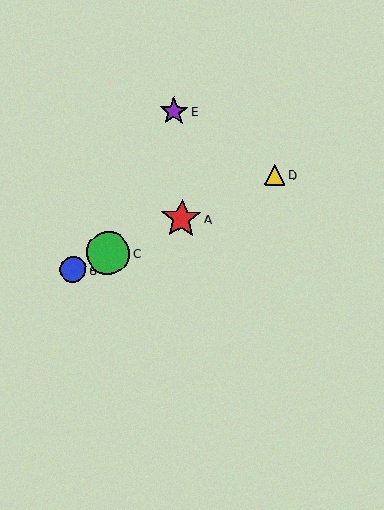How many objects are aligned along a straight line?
4 objects (A, B, C, D) are aligned along a straight line.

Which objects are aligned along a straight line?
Objects A, B, C, D are aligned along a straight line.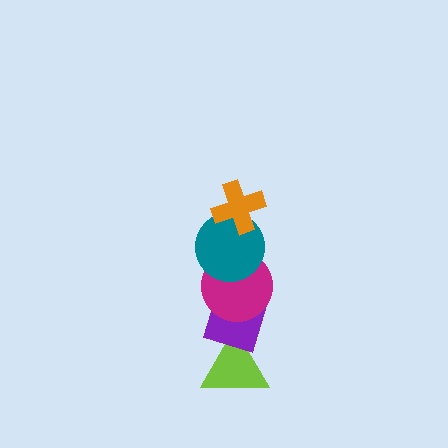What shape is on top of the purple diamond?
The magenta circle is on top of the purple diamond.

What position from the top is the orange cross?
The orange cross is 1st from the top.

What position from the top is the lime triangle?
The lime triangle is 5th from the top.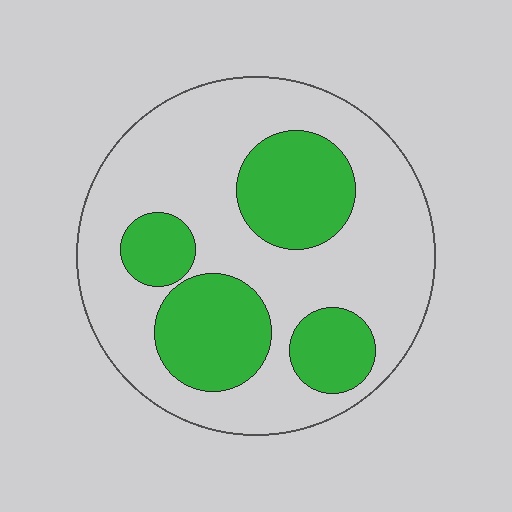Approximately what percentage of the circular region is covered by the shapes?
Approximately 30%.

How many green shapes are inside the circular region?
4.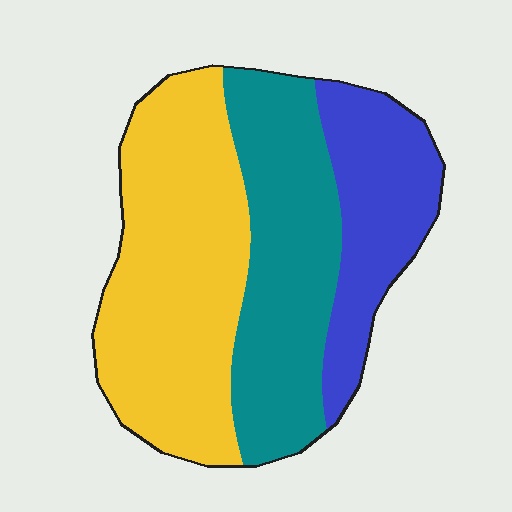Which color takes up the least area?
Blue, at roughly 25%.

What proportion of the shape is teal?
Teal covers 33% of the shape.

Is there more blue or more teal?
Teal.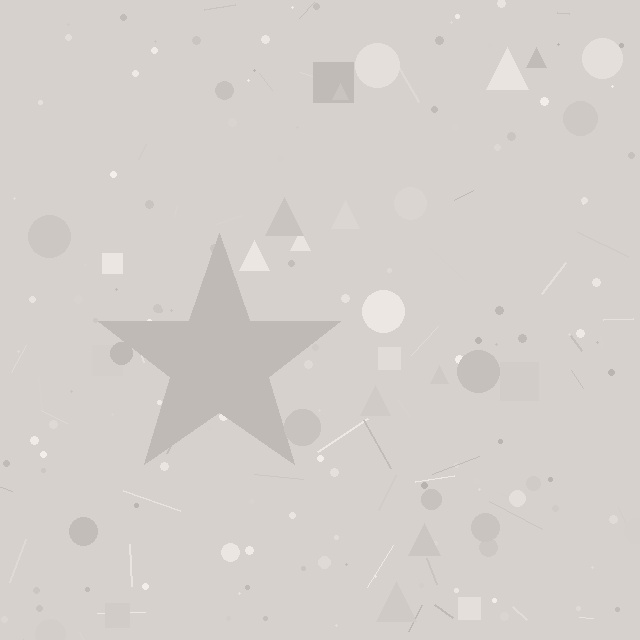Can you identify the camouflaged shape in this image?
The camouflaged shape is a star.